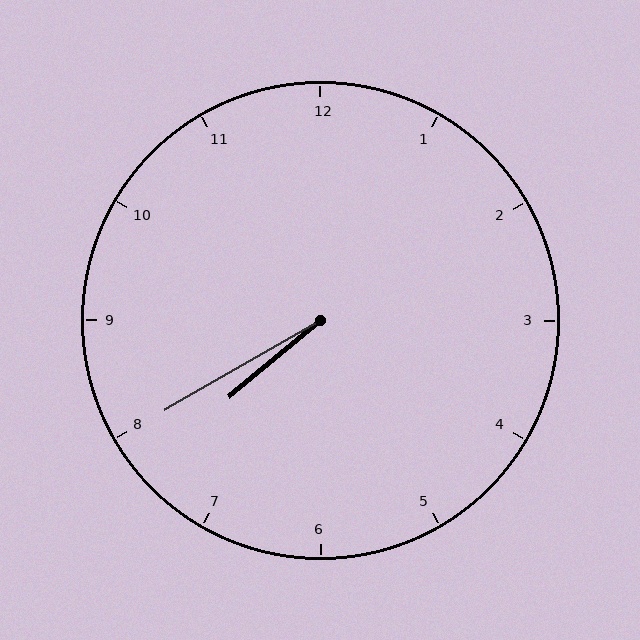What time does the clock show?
7:40.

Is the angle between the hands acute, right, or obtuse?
It is acute.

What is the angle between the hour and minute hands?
Approximately 10 degrees.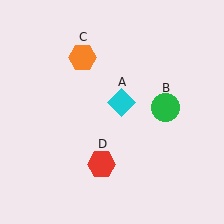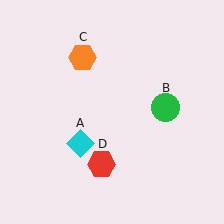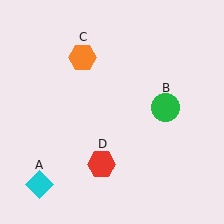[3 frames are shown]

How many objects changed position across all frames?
1 object changed position: cyan diamond (object A).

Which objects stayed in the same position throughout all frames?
Green circle (object B) and orange hexagon (object C) and red hexagon (object D) remained stationary.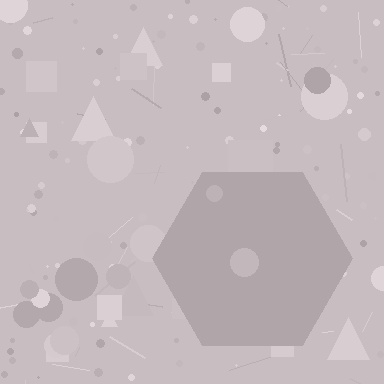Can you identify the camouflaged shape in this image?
The camouflaged shape is a hexagon.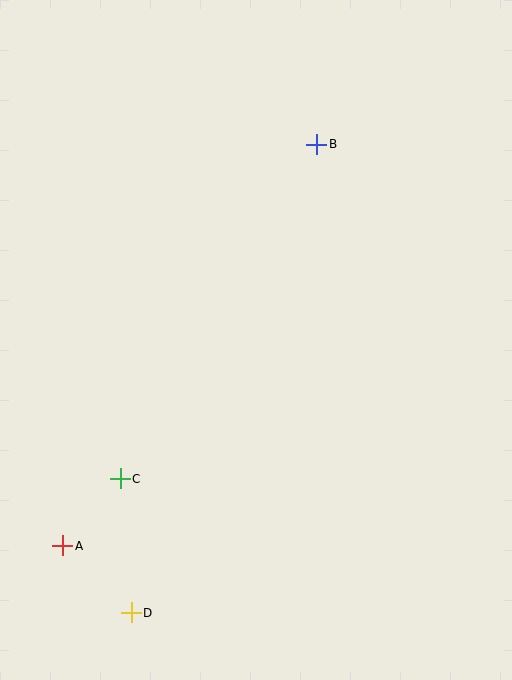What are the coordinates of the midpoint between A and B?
The midpoint between A and B is at (190, 345).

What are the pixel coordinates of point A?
Point A is at (63, 546).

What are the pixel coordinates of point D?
Point D is at (131, 613).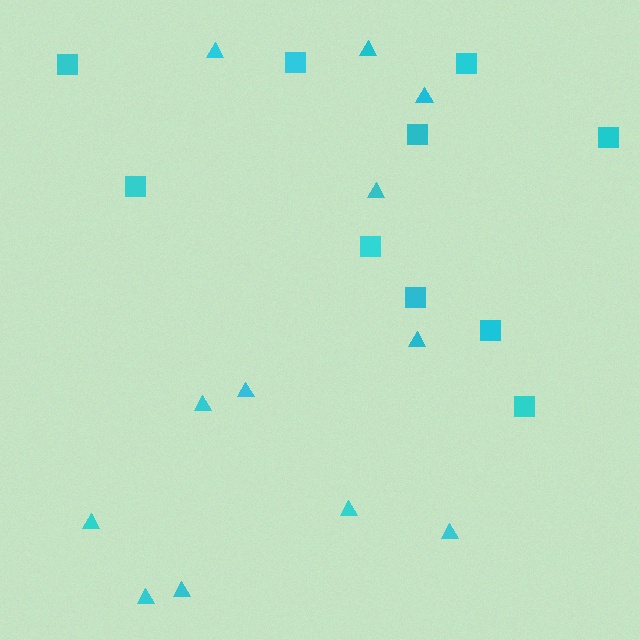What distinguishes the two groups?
There are 2 groups: one group of squares (10) and one group of triangles (12).